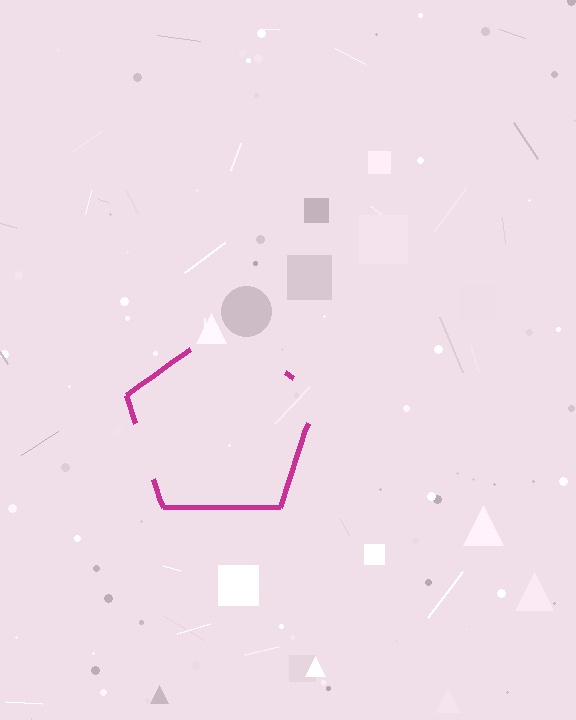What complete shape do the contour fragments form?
The contour fragments form a pentagon.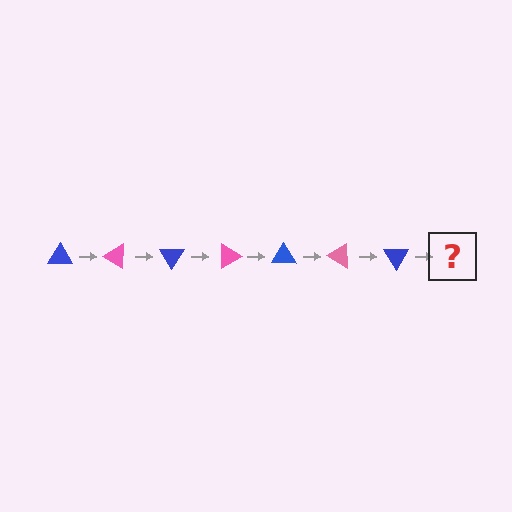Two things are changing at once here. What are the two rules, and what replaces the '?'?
The two rules are that it rotates 30 degrees each step and the color cycles through blue and pink. The '?' should be a pink triangle, rotated 210 degrees from the start.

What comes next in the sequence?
The next element should be a pink triangle, rotated 210 degrees from the start.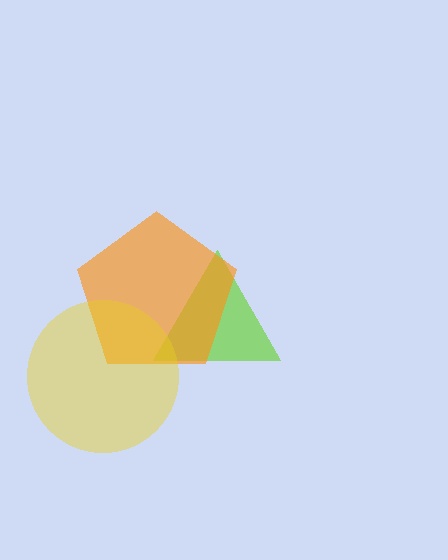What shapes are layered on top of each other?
The layered shapes are: a lime triangle, an orange pentagon, a yellow circle.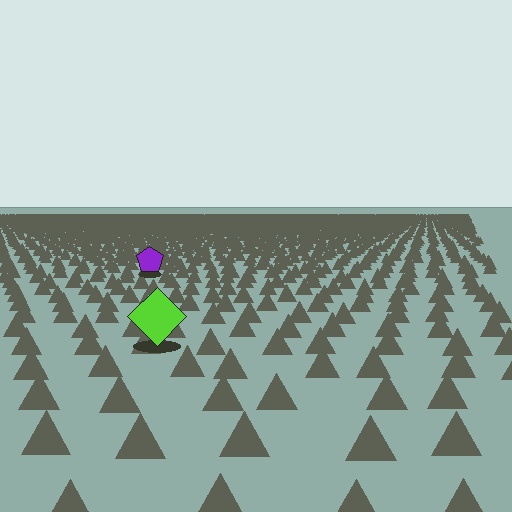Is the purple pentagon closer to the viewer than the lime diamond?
No. The lime diamond is closer — you can tell from the texture gradient: the ground texture is coarser near it.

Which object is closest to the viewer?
The lime diamond is closest. The texture marks near it are larger and more spread out.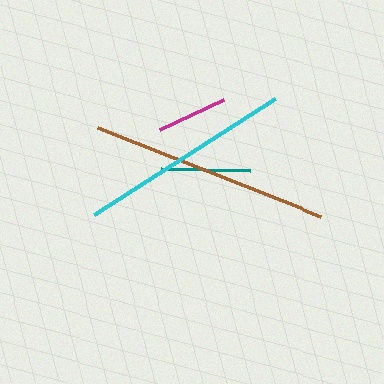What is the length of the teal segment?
The teal segment is approximately 89 pixels long.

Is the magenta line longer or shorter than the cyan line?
The cyan line is longer than the magenta line.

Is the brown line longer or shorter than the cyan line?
The brown line is longer than the cyan line.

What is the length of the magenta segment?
The magenta segment is approximately 71 pixels long.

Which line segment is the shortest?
The magenta line is the shortest at approximately 71 pixels.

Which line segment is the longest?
The brown line is the longest at approximately 240 pixels.